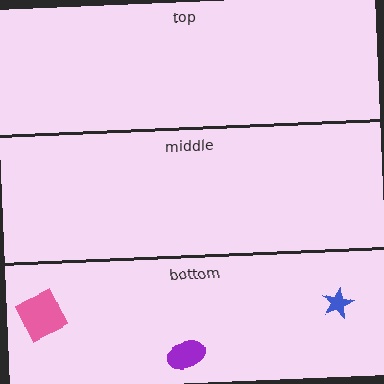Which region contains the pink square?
The bottom region.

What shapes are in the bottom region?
The purple ellipse, the pink square, the blue star.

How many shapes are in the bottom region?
3.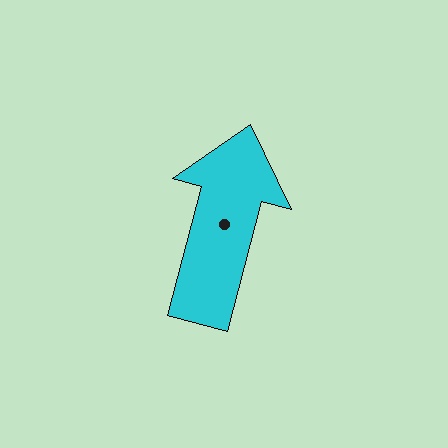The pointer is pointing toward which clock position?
Roughly 12 o'clock.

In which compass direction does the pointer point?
North.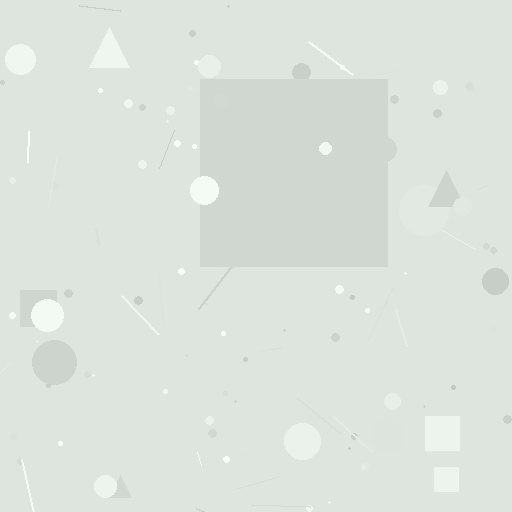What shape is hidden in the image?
A square is hidden in the image.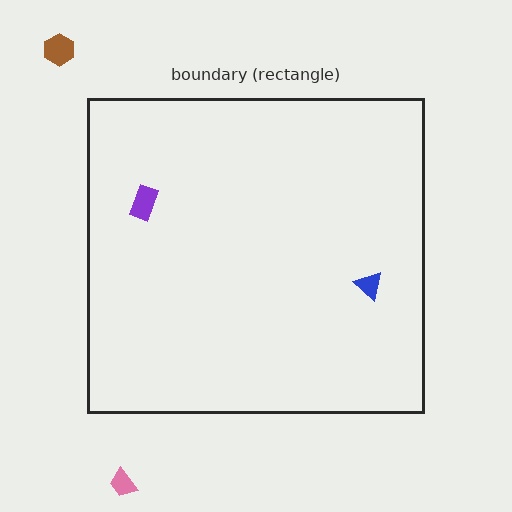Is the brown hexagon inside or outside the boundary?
Outside.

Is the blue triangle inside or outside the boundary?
Inside.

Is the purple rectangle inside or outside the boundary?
Inside.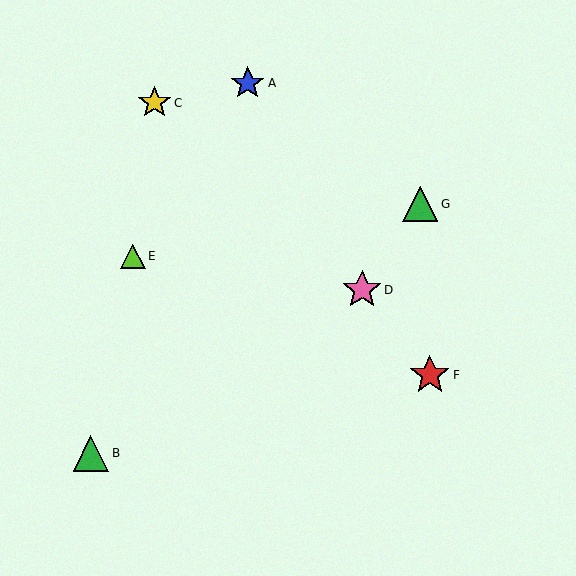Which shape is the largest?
The red star (labeled F) is the largest.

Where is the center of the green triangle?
The center of the green triangle is at (91, 453).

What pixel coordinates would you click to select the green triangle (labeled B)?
Click at (91, 453) to select the green triangle B.